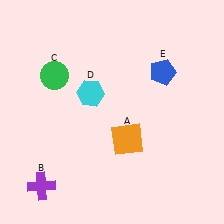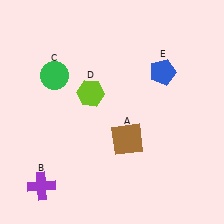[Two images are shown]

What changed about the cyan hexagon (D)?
In Image 1, D is cyan. In Image 2, it changed to lime.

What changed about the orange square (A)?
In Image 1, A is orange. In Image 2, it changed to brown.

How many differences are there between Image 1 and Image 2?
There are 2 differences between the two images.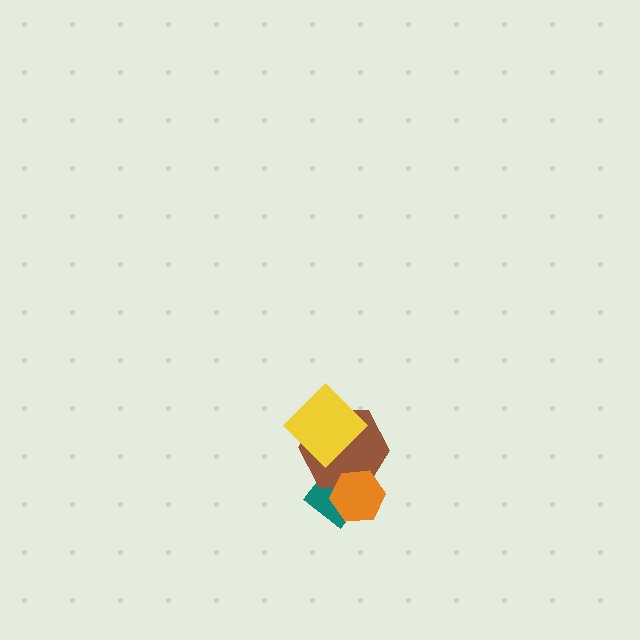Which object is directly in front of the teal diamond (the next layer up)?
The brown hexagon is directly in front of the teal diamond.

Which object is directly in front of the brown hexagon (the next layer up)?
The orange hexagon is directly in front of the brown hexagon.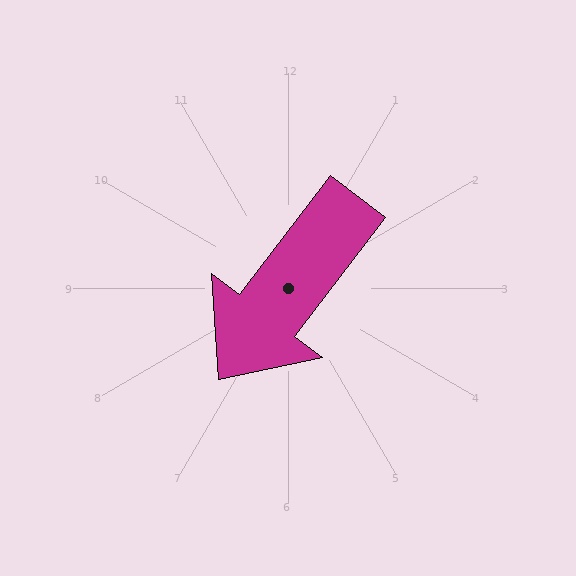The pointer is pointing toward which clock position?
Roughly 7 o'clock.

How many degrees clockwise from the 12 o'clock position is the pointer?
Approximately 217 degrees.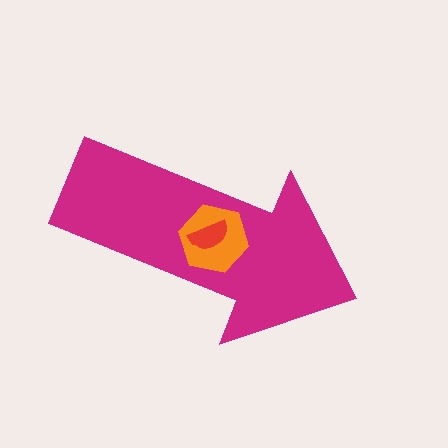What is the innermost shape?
The red semicircle.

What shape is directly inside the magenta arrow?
The orange hexagon.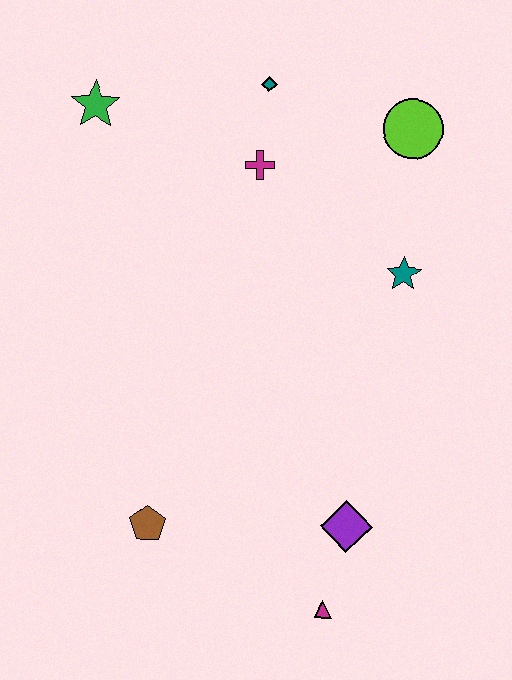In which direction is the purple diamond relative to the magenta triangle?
The purple diamond is above the magenta triangle.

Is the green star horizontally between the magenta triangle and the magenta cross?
No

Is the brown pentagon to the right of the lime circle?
No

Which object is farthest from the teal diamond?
The magenta triangle is farthest from the teal diamond.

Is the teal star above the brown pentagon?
Yes